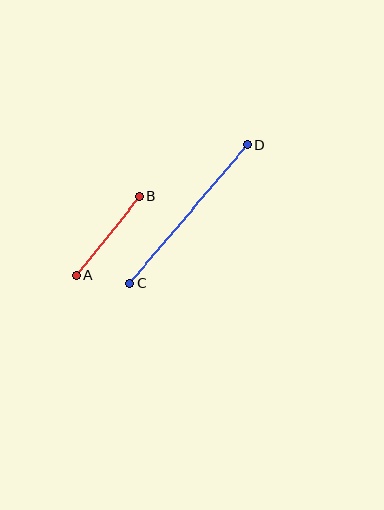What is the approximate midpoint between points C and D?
The midpoint is at approximately (189, 214) pixels.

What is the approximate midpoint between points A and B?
The midpoint is at approximately (108, 236) pixels.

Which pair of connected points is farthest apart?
Points C and D are farthest apart.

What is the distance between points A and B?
The distance is approximately 101 pixels.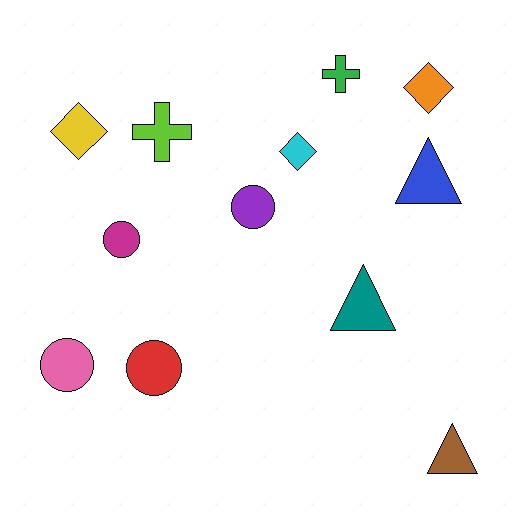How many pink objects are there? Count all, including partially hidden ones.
There is 1 pink object.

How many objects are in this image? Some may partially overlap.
There are 12 objects.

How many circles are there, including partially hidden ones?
There are 4 circles.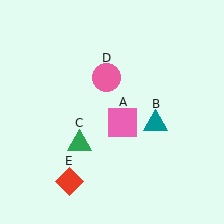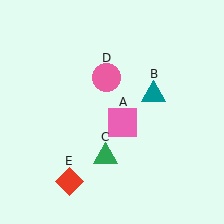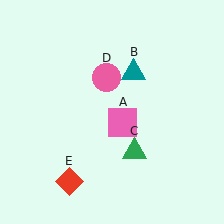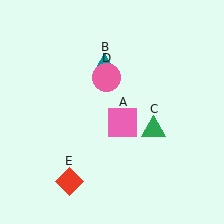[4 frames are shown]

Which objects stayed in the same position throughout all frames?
Pink square (object A) and pink circle (object D) and red diamond (object E) remained stationary.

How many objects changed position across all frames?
2 objects changed position: teal triangle (object B), green triangle (object C).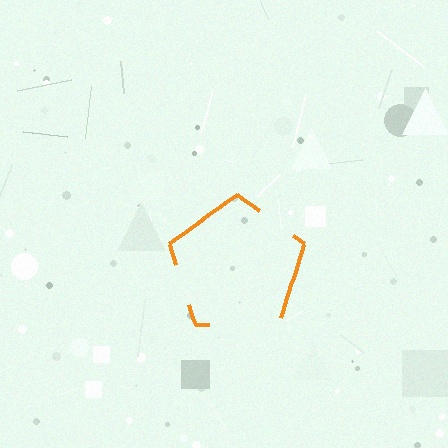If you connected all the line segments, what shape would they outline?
They would outline a pentagon.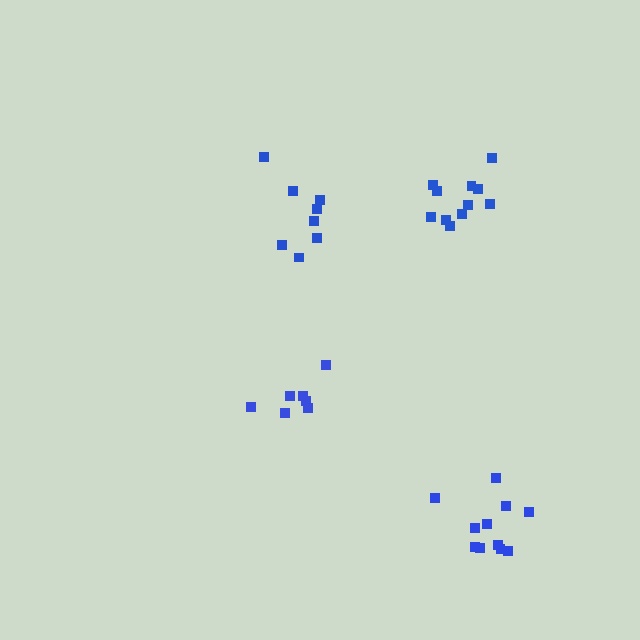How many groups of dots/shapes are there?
There are 4 groups.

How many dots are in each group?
Group 1: 7 dots, Group 2: 11 dots, Group 3: 8 dots, Group 4: 11 dots (37 total).